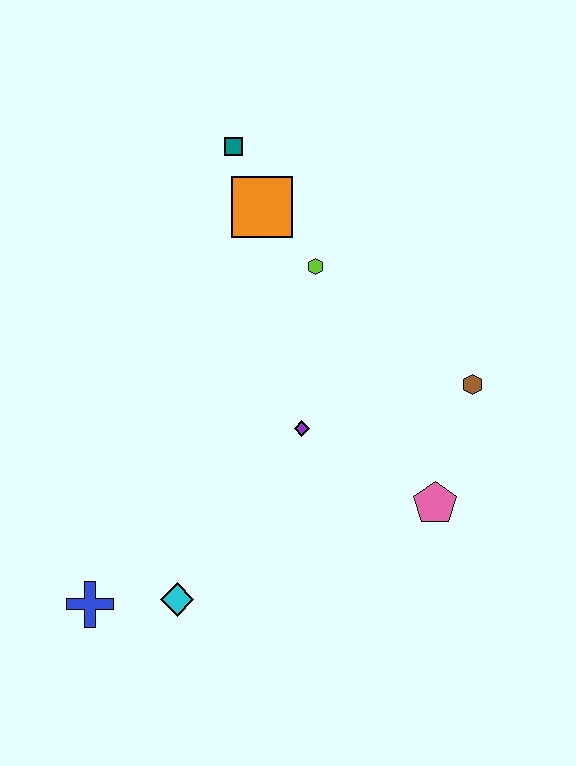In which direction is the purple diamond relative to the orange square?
The purple diamond is below the orange square.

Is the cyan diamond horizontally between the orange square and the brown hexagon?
No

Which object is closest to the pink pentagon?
The brown hexagon is closest to the pink pentagon.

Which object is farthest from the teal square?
The blue cross is farthest from the teal square.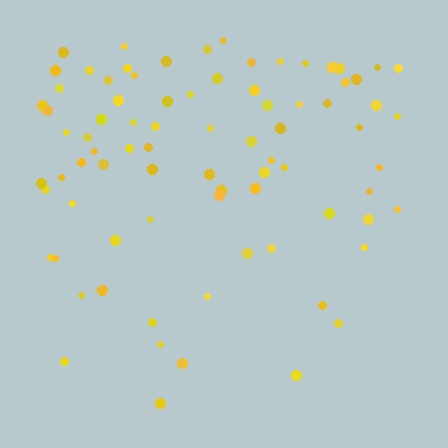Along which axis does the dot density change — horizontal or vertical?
Vertical.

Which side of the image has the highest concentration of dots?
The top.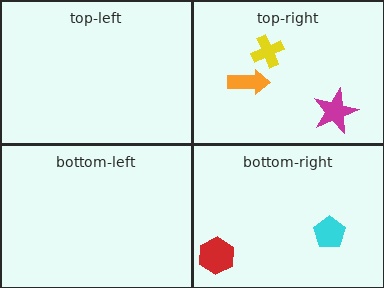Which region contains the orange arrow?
The top-right region.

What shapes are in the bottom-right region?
The cyan pentagon, the red hexagon.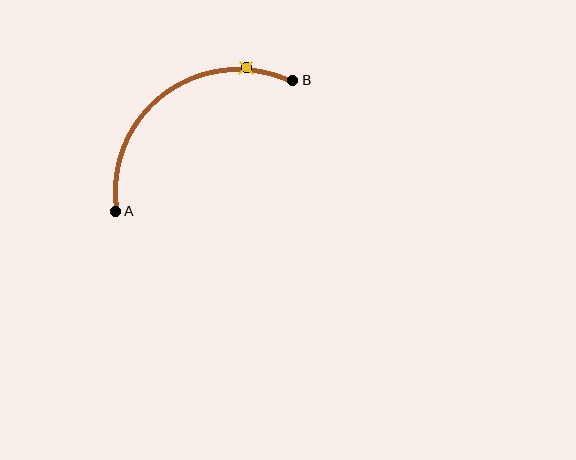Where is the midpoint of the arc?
The arc midpoint is the point on the curve farthest from the straight line joining A and B. It sits above and to the left of that line.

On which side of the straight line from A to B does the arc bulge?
The arc bulges above and to the left of the straight line connecting A and B.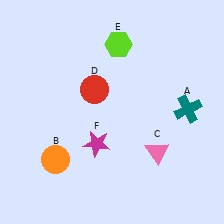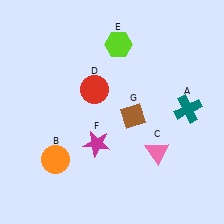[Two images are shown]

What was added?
A brown diamond (G) was added in Image 2.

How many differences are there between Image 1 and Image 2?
There is 1 difference between the two images.